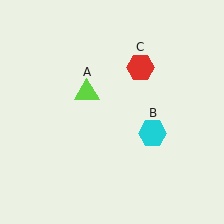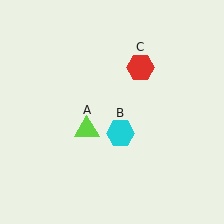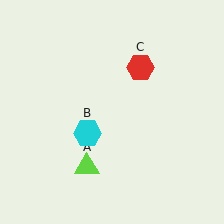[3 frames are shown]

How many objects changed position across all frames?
2 objects changed position: lime triangle (object A), cyan hexagon (object B).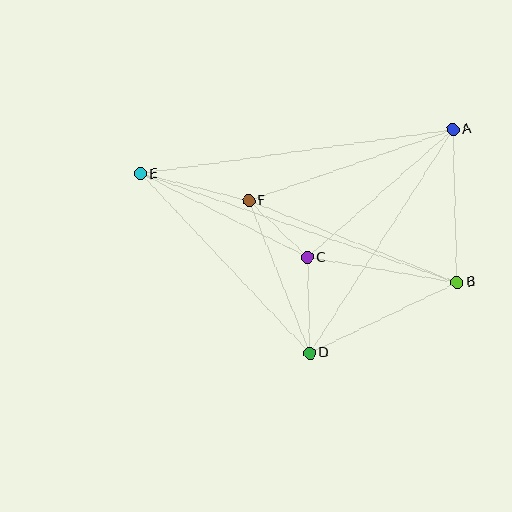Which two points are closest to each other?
Points C and F are closest to each other.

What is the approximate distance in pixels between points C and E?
The distance between C and E is approximately 187 pixels.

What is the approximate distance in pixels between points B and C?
The distance between B and C is approximately 152 pixels.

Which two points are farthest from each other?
Points B and E are farthest from each other.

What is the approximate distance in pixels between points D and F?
The distance between D and F is approximately 164 pixels.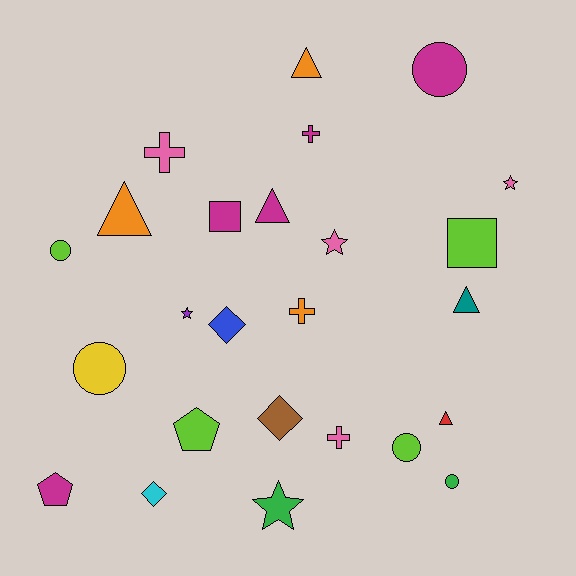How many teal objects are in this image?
There is 1 teal object.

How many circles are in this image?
There are 5 circles.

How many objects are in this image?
There are 25 objects.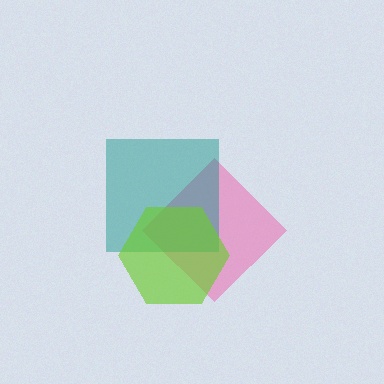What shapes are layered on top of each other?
The layered shapes are: a pink diamond, a teal square, a lime hexagon.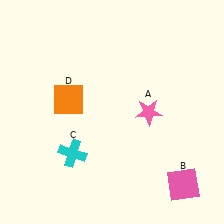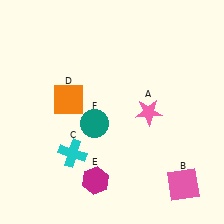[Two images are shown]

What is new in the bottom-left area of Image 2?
A magenta hexagon (E) was added in the bottom-left area of Image 2.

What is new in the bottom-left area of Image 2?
A teal circle (F) was added in the bottom-left area of Image 2.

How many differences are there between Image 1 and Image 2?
There are 2 differences between the two images.